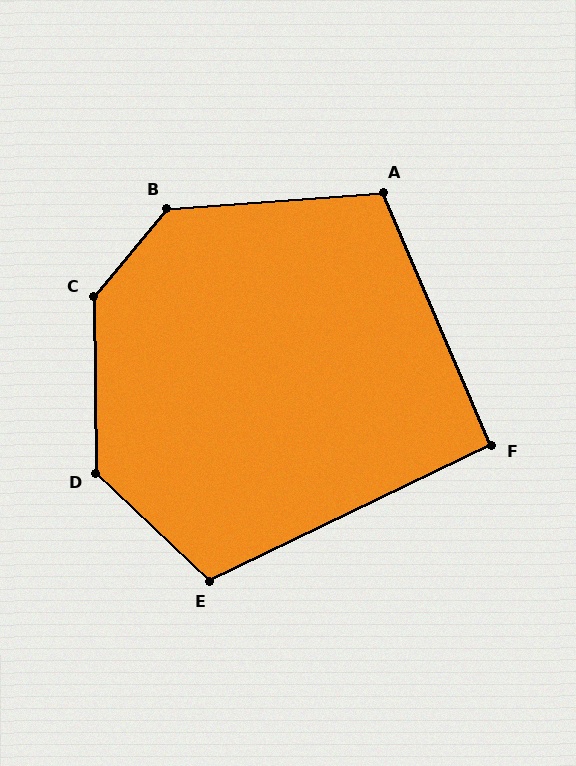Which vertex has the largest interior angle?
C, at approximately 140 degrees.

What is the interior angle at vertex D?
Approximately 134 degrees (obtuse).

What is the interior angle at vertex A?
Approximately 109 degrees (obtuse).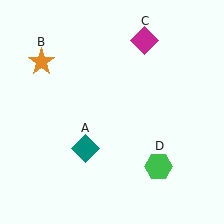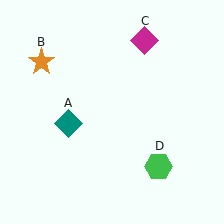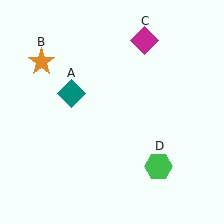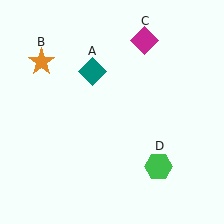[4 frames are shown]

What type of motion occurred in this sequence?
The teal diamond (object A) rotated clockwise around the center of the scene.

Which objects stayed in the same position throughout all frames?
Orange star (object B) and magenta diamond (object C) and green hexagon (object D) remained stationary.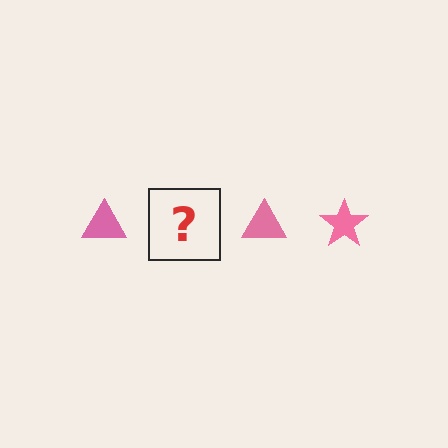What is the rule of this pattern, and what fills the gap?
The rule is that the pattern cycles through triangle, star shapes in pink. The gap should be filled with a pink star.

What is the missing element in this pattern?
The missing element is a pink star.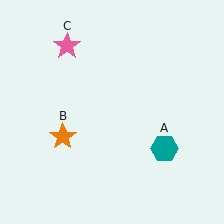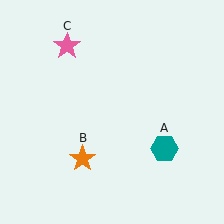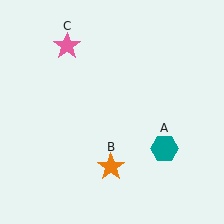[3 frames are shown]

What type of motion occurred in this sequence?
The orange star (object B) rotated counterclockwise around the center of the scene.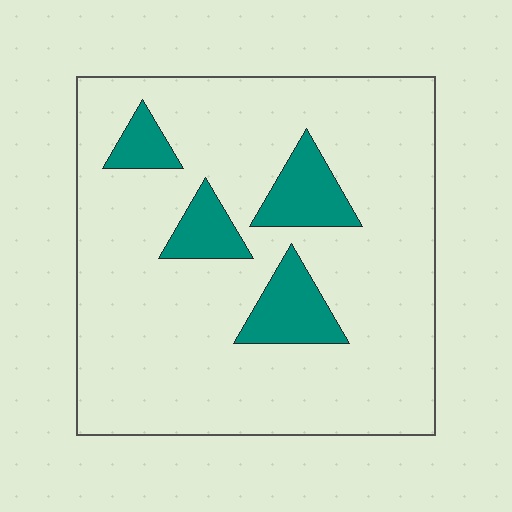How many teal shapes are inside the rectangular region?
4.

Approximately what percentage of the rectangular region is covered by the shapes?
Approximately 15%.